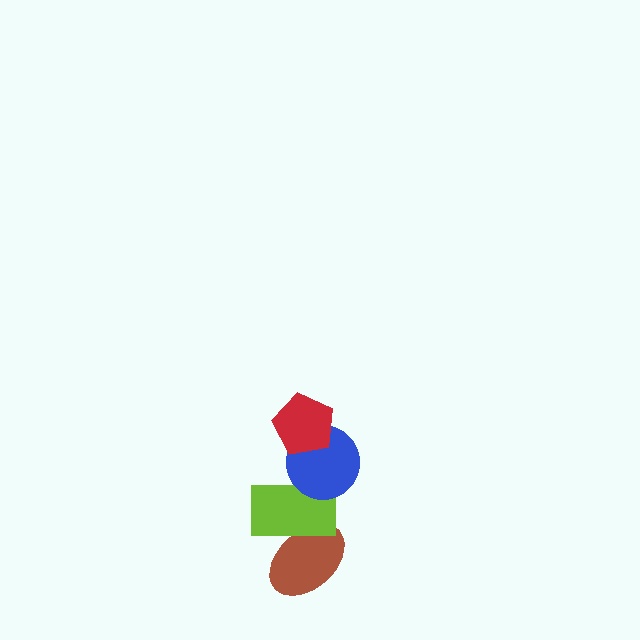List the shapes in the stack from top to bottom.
From top to bottom: the red pentagon, the blue circle, the lime rectangle, the brown ellipse.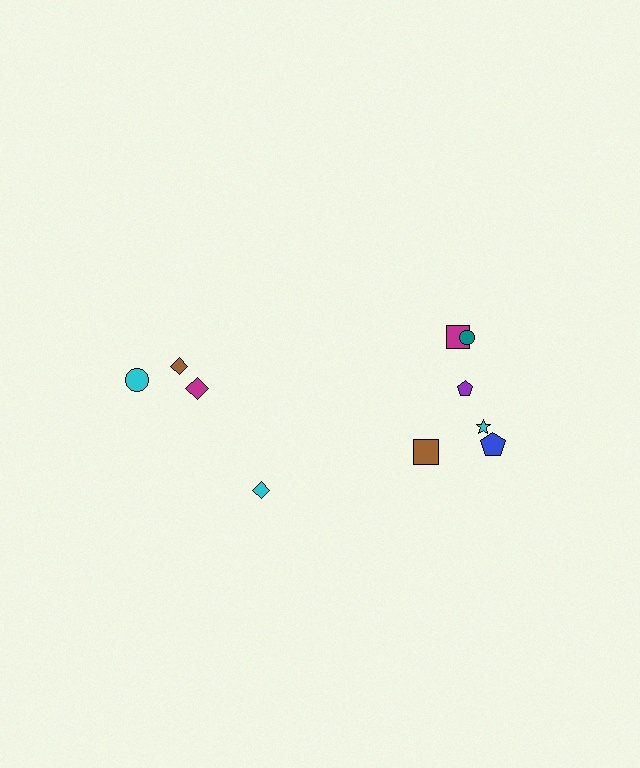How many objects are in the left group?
There are 4 objects.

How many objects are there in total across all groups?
There are 10 objects.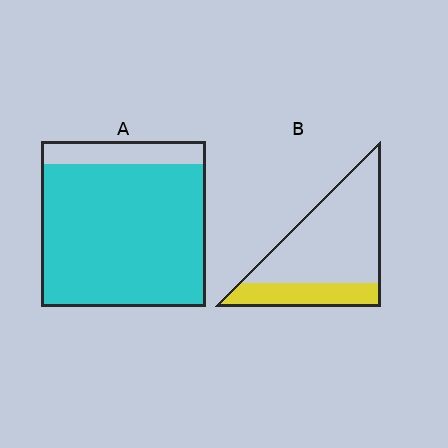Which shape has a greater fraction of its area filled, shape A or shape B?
Shape A.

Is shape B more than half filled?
No.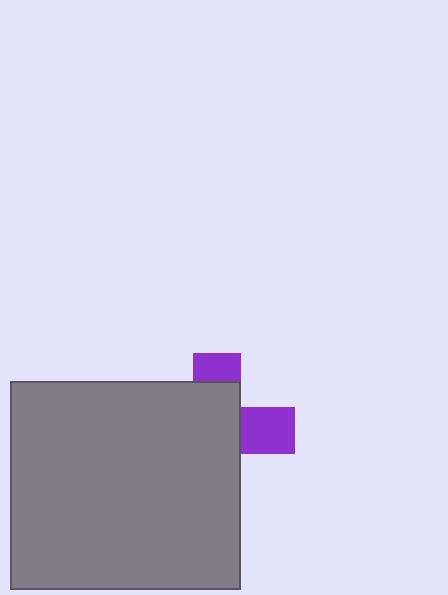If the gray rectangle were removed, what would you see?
You would see the complete purple cross.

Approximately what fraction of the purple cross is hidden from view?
Roughly 69% of the purple cross is hidden behind the gray rectangle.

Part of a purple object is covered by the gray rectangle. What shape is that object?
It is a cross.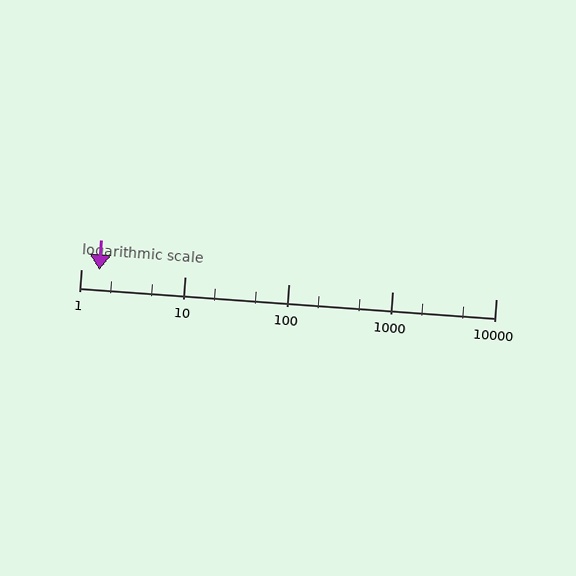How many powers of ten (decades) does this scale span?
The scale spans 4 decades, from 1 to 10000.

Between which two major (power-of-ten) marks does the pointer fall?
The pointer is between 1 and 10.